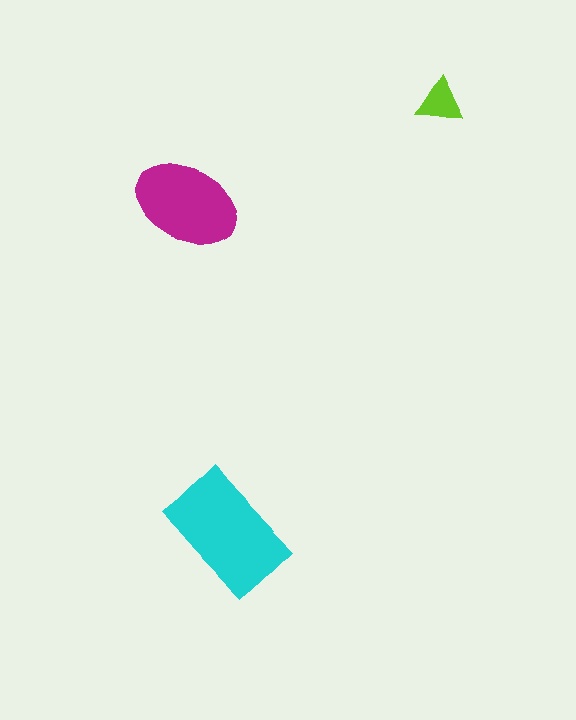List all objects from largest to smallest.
The cyan rectangle, the magenta ellipse, the lime triangle.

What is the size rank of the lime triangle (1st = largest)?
3rd.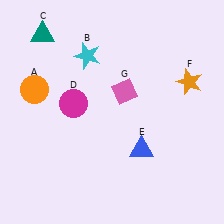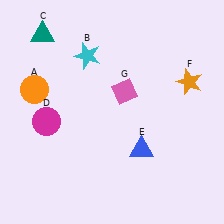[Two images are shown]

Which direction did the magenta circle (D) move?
The magenta circle (D) moved left.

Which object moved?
The magenta circle (D) moved left.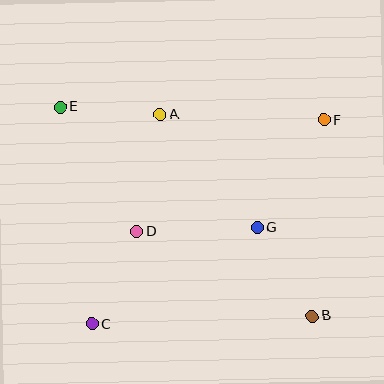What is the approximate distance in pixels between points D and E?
The distance between D and E is approximately 146 pixels.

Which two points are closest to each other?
Points A and E are closest to each other.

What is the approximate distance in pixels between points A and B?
The distance between A and B is approximately 253 pixels.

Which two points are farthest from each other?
Points B and E are farthest from each other.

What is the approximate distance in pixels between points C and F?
The distance between C and F is approximately 309 pixels.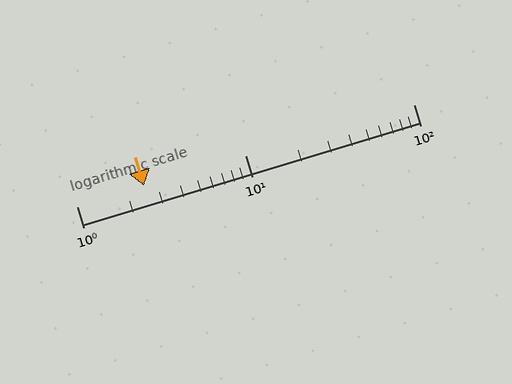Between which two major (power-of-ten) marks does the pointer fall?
The pointer is between 1 and 10.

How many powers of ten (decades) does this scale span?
The scale spans 2 decades, from 1 to 100.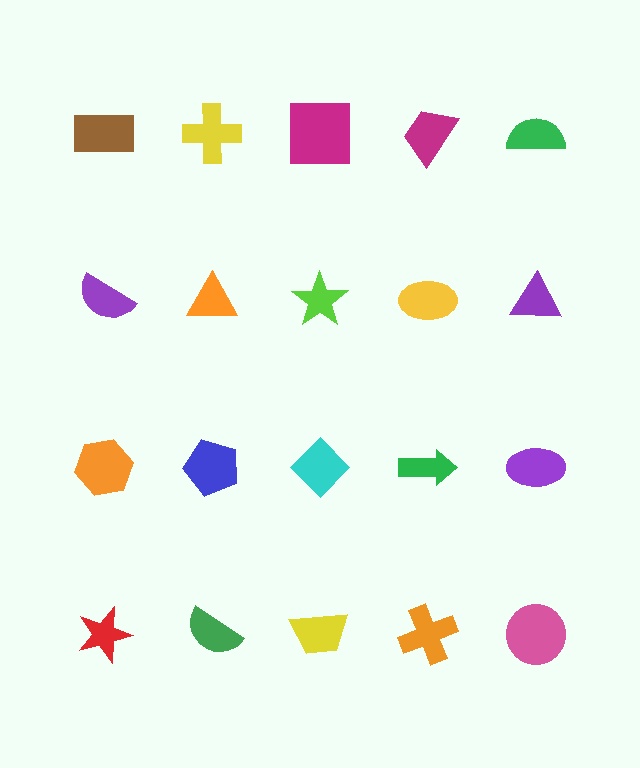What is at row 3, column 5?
A purple ellipse.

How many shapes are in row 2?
5 shapes.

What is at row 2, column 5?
A purple triangle.